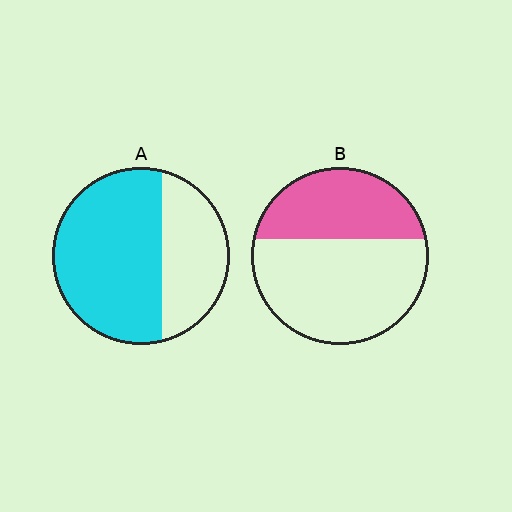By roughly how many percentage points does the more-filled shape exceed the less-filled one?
By roughly 25 percentage points (A over B).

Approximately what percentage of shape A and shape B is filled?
A is approximately 65% and B is approximately 40%.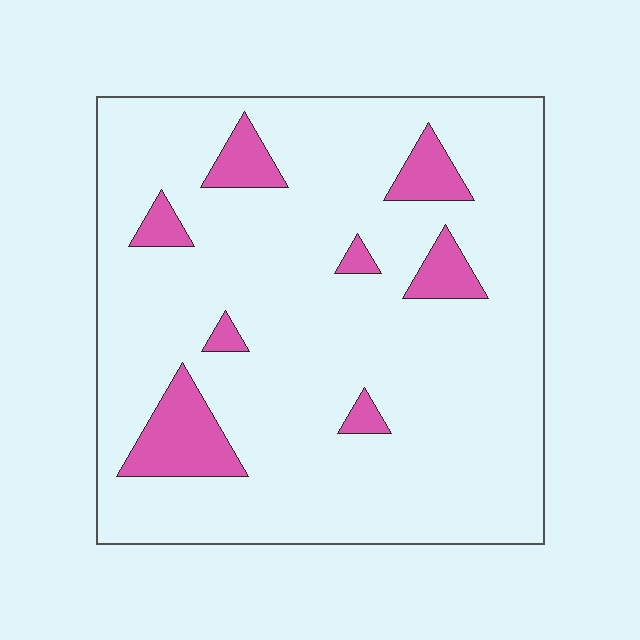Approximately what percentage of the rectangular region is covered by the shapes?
Approximately 10%.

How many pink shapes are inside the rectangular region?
8.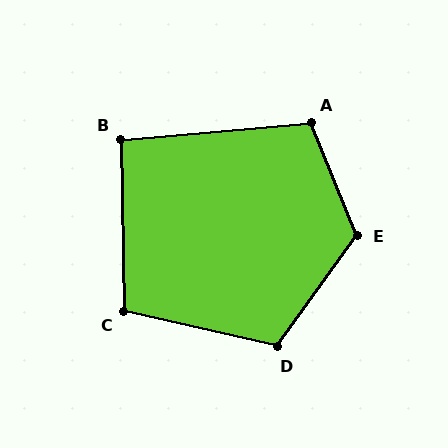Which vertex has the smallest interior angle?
B, at approximately 94 degrees.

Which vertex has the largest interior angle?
E, at approximately 122 degrees.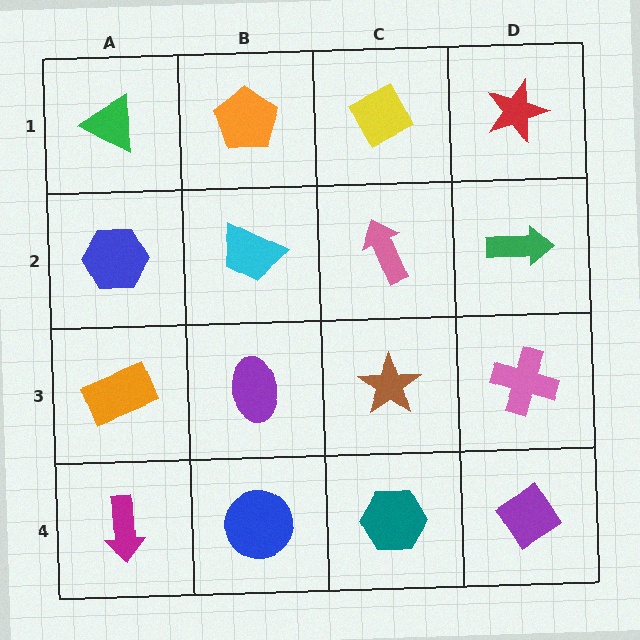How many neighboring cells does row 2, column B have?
4.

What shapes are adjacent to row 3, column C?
A pink arrow (row 2, column C), a teal hexagon (row 4, column C), a purple ellipse (row 3, column B), a pink cross (row 3, column D).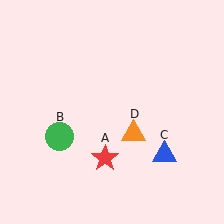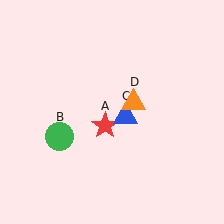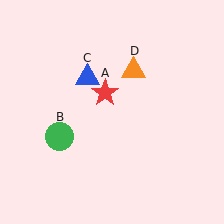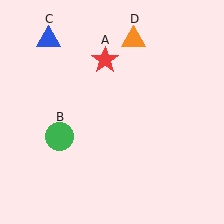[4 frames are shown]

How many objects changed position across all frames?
3 objects changed position: red star (object A), blue triangle (object C), orange triangle (object D).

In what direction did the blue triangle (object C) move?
The blue triangle (object C) moved up and to the left.